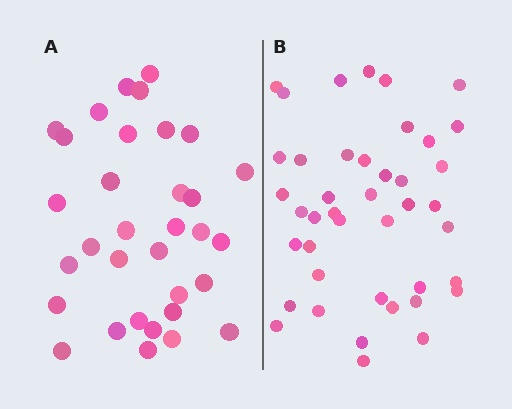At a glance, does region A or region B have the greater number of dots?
Region B (the right region) has more dots.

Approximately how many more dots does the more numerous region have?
Region B has roughly 8 or so more dots than region A.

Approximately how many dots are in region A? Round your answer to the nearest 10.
About 30 dots. (The exact count is 33, which rounds to 30.)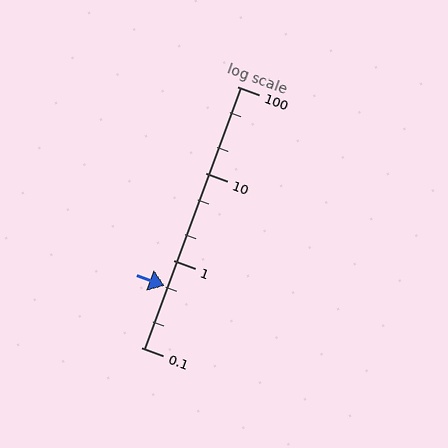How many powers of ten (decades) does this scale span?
The scale spans 3 decades, from 0.1 to 100.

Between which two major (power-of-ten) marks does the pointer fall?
The pointer is between 0.1 and 1.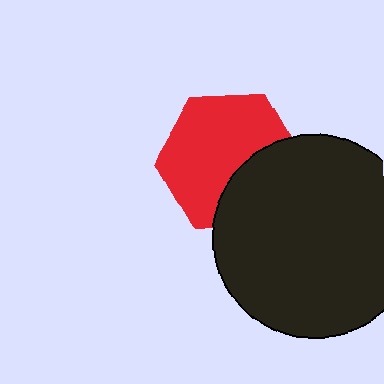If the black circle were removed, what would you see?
You would see the complete red hexagon.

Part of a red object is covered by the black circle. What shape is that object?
It is a hexagon.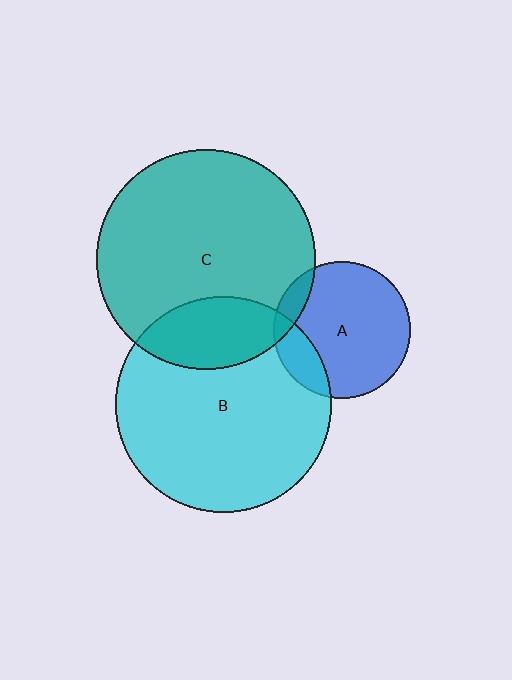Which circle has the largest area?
Circle C (teal).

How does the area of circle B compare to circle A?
Approximately 2.5 times.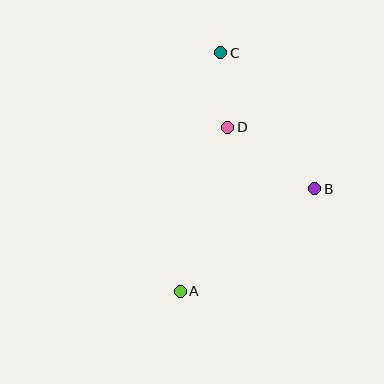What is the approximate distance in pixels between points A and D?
The distance between A and D is approximately 171 pixels.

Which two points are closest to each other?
Points C and D are closest to each other.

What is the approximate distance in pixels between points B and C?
The distance between B and C is approximately 165 pixels.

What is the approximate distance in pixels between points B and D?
The distance between B and D is approximately 107 pixels.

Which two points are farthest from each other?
Points A and C are farthest from each other.